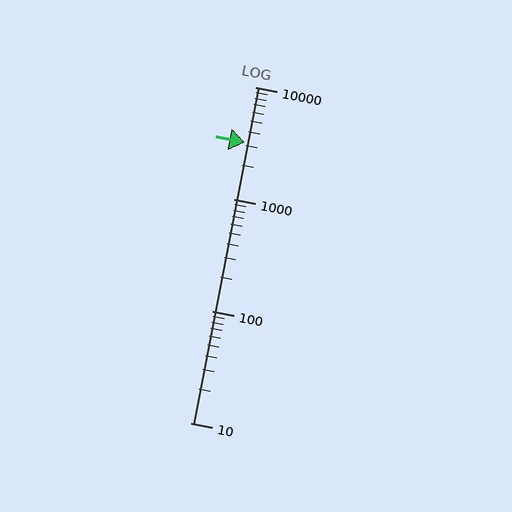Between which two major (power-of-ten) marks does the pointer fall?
The pointer is between 1000 and 10000.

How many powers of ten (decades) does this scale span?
The scale spans 3 decades, from 10 to 10000.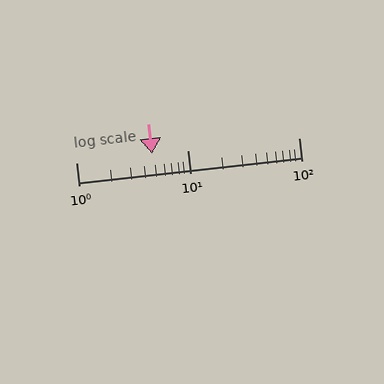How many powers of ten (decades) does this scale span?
The scale spans 2 decades, from 1 to 100.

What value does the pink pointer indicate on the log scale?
The pointer indicates approximately 4.8.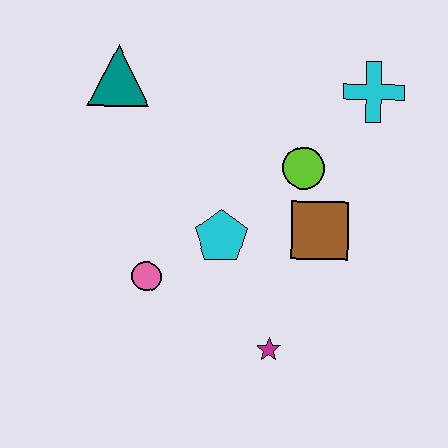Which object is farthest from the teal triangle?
The magenta star is farthest from the teal triangle.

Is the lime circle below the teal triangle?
Yes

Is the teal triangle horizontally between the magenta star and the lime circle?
No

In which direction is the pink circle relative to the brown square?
The pink circle is to the left of the brown square.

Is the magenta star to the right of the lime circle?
No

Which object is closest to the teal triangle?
The cyan pentagon is closest to the teal triangle.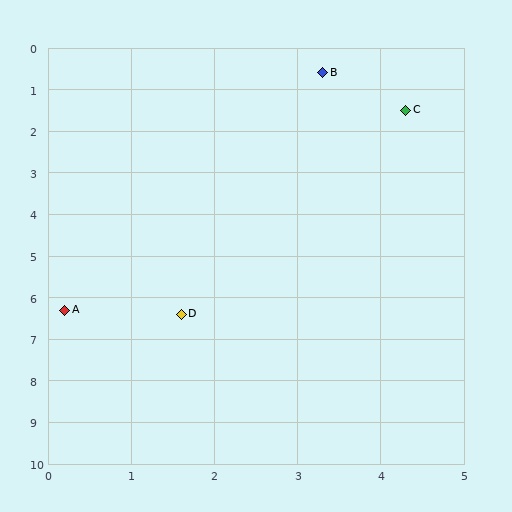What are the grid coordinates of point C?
Point C is at approximately (4.3, 1.5).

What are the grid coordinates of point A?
Point A is at approximately (0.2, 6.3).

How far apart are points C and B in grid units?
Points C and B are about 1.3 grid units apart.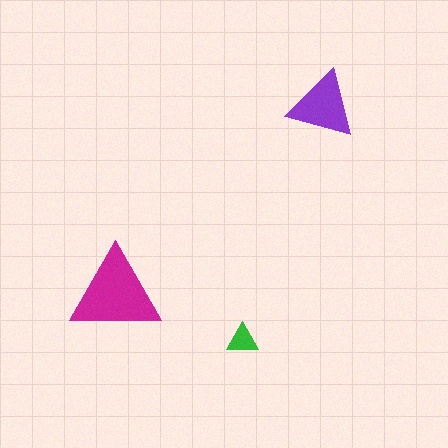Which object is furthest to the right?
The purple triangle is rightmost.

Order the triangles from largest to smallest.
the magenta one, the purple one, the green one.